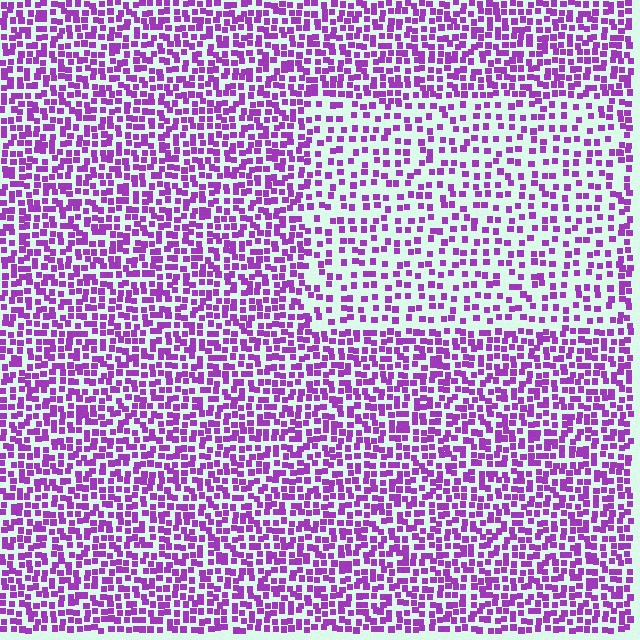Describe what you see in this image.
The image contains small purple elements arranged at two different densities. A rectangle-shaped region is visible where the elements are less densely packed than the surrounding area.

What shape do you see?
I see a rectangle.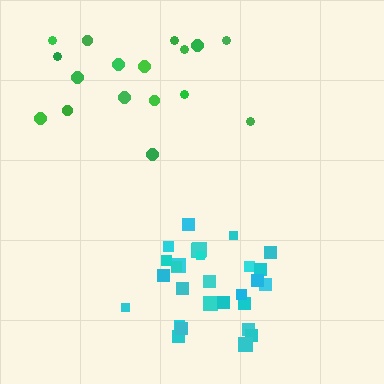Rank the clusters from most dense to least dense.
cyan, green.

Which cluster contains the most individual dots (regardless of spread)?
Cyan (28).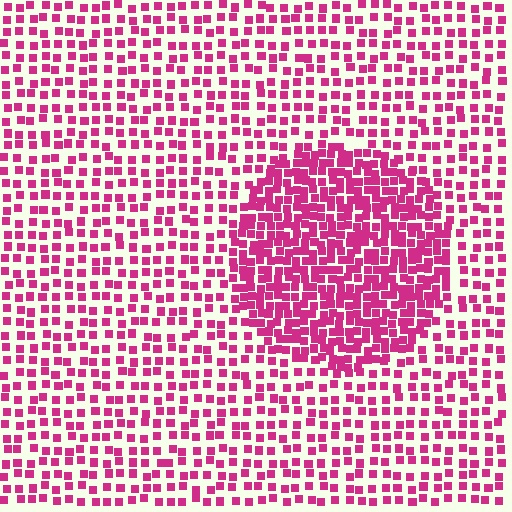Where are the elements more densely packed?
The elements are more densely packed inside the circle boundary.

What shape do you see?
I see a circle.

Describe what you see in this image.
The image contains small magenta elements arranged at two different densities. A circle-shaped region is visible where the elements are more densely packed than the surrounding area.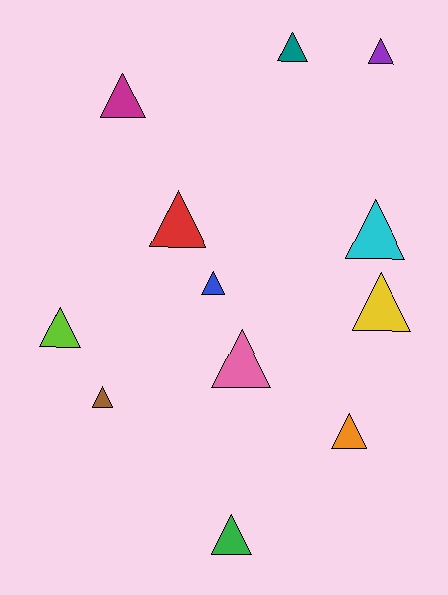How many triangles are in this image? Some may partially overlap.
There are 12 triangles.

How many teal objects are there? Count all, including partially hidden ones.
There is 1 teal object.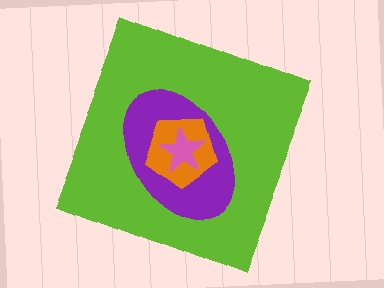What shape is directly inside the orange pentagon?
The pink star.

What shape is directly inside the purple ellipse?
The orange pentagon.